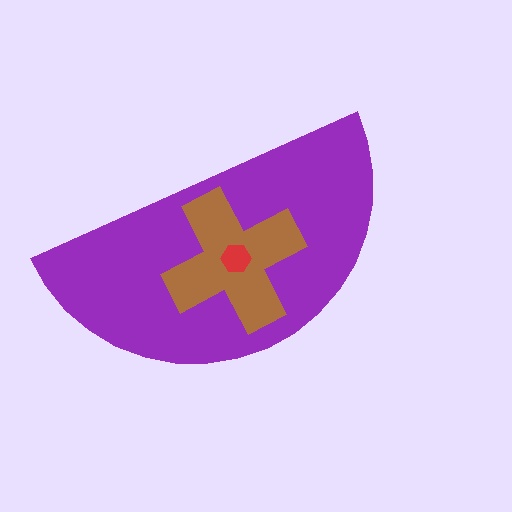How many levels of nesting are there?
3.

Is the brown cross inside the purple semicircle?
Yes.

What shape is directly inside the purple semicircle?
The brown cross.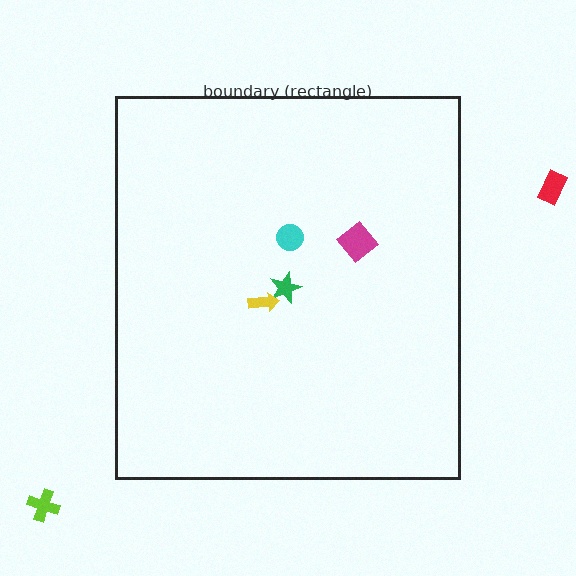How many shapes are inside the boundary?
4 inside, 2 outside.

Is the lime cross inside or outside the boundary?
Outside.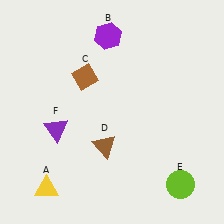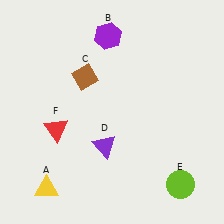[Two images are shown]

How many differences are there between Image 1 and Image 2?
There are 2 differences between the two images.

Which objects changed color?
D changed from brown to purple. F changed from purple to red.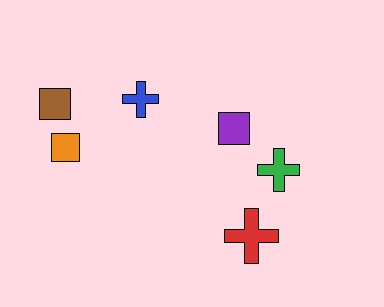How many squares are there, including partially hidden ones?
There are 3 squares.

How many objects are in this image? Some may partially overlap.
There are 6 objects.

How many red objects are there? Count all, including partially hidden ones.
There is 1 red object.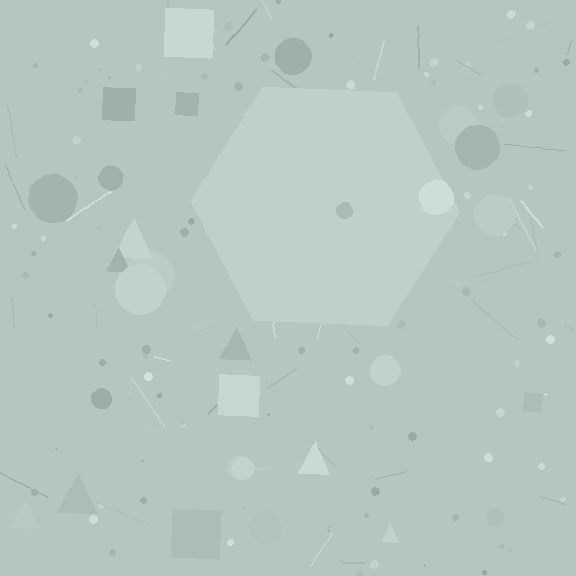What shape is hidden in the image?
A hexagon is hidden in the image.